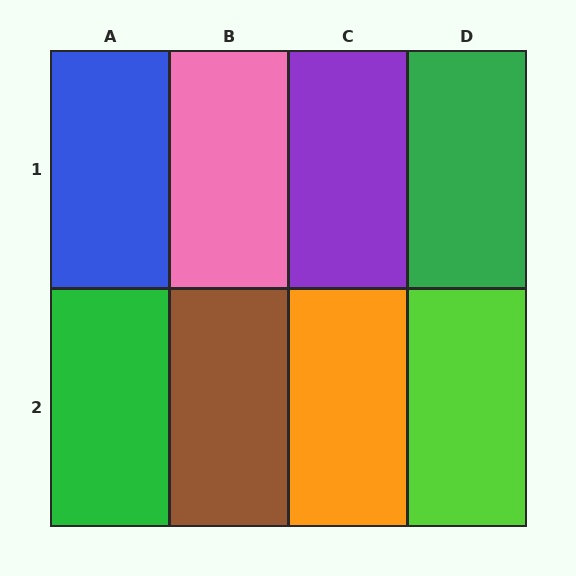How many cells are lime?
1 cell is lime.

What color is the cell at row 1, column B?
Pink.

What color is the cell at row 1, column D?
Green.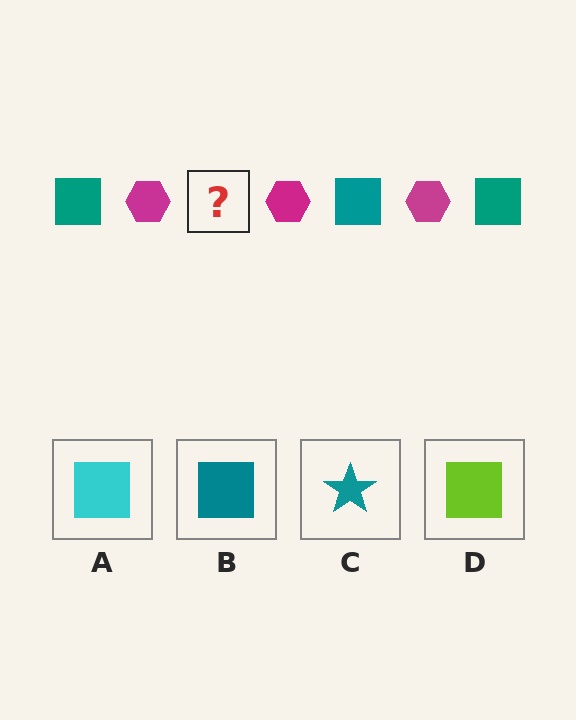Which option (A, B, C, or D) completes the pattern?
B.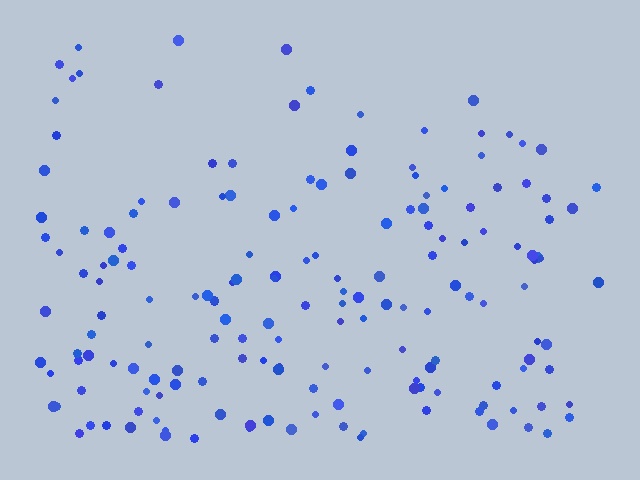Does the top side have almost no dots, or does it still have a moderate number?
Still a moderate number, just noticeably fewer than the bottom.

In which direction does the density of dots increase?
From top to bottom, with the bottom side densest.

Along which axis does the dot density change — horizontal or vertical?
Vertical.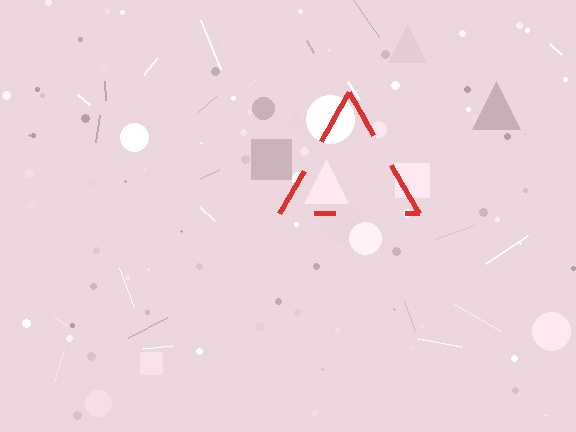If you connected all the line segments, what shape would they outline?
They would outline a triangle.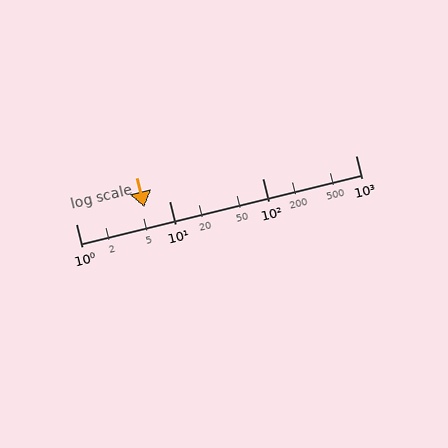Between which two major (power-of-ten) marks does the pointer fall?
The pointer is between 1 and 10.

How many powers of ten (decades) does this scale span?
The scale spans 3 decades, from 1 to 1000.